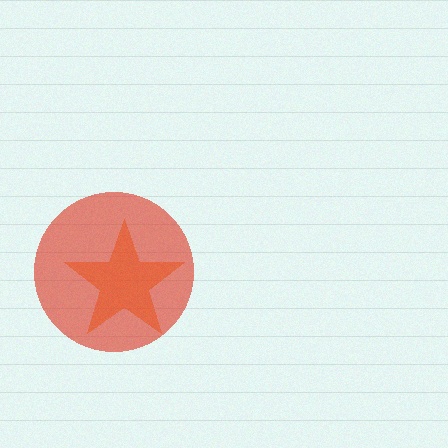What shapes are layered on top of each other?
The layered shapes are: an orange star, a red circle.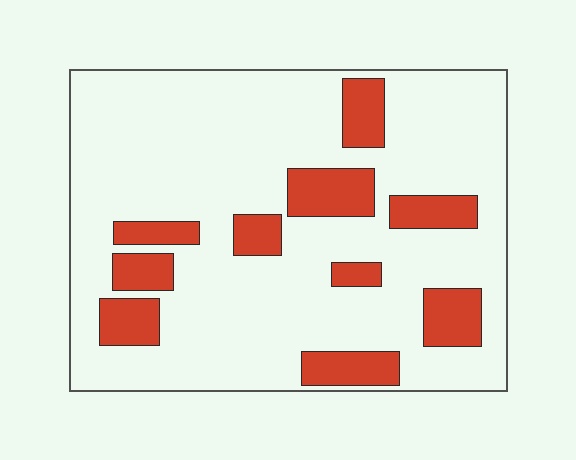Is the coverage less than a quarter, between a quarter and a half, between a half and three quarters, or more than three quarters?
Less than a quarter.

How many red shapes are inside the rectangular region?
10.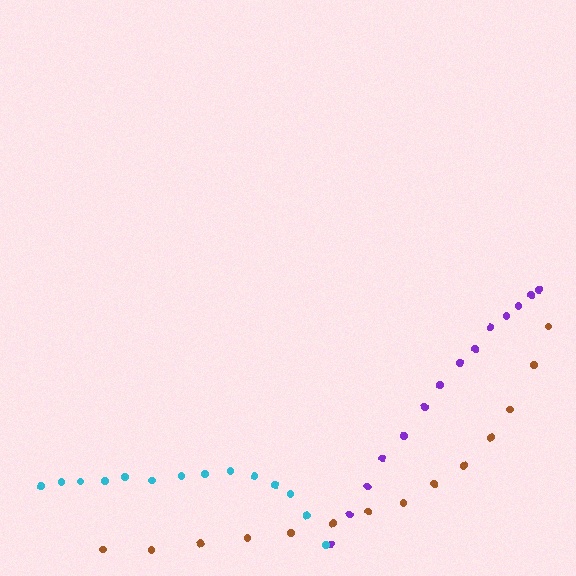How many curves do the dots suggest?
There are 3 distinct paths.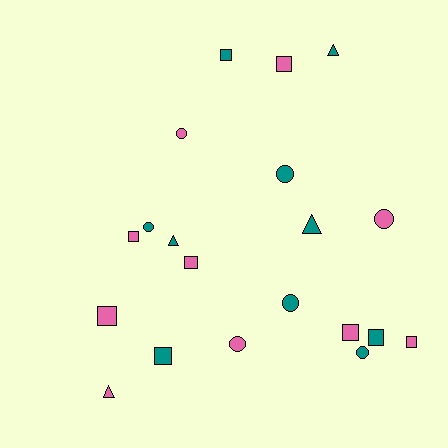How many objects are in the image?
There are 20 objects.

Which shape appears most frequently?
Square, with 9 objects.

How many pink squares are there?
There are 6 pink squares.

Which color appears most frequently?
Pink, with 10 objects.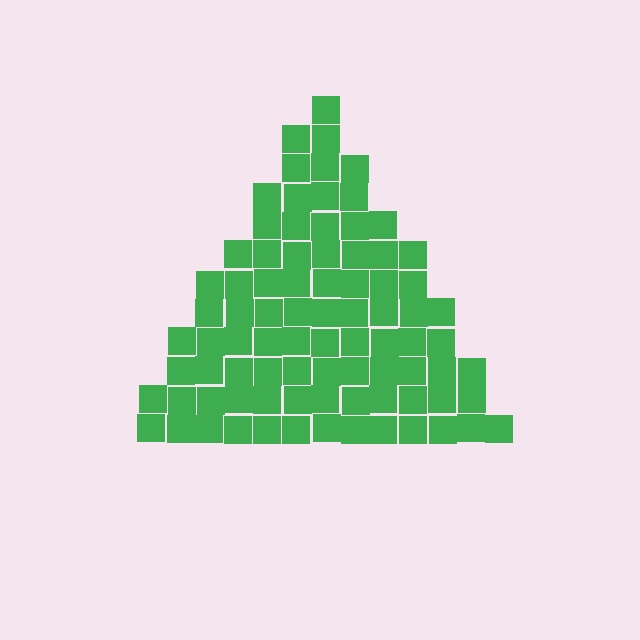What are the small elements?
The small elements are squares.